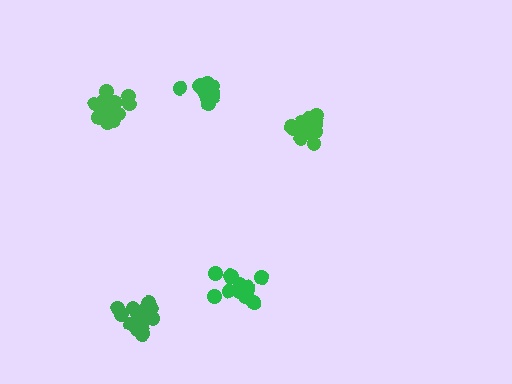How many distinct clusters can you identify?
There are 5 distinct clusters.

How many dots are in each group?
Group 1: 15 dots, Group 2: 17 dots, Group 3: 16 dots, Group 4: 19 dots, Group 5: 17 dots (84 total).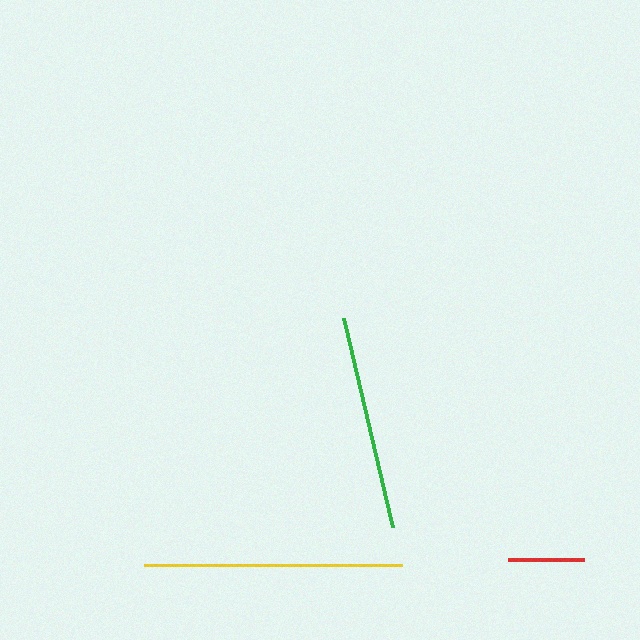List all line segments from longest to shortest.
From longest to shortest: yellow, green, red.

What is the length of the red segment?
The red segment is approximately 76 pixels long.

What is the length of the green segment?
The green segment is approximately 215 pixels long.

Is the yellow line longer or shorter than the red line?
The yellow line is longer than the red line.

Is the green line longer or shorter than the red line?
The green line is longer than the red line.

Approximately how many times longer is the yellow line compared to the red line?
The yellow line is approximately 3.4 times the length of the red line.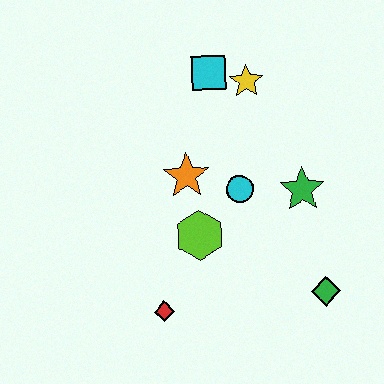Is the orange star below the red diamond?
No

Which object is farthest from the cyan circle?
The red diamond is farthest from the cyan circle.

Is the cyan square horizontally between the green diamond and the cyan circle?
No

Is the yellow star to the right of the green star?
No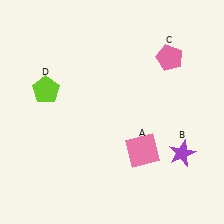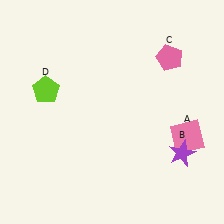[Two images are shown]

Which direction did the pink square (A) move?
The pink square (A) moved right.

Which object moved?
The pink square (A) moved right.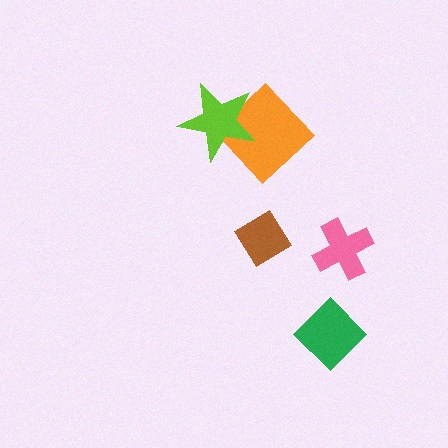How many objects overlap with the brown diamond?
0 objects overlap with the brown diamond.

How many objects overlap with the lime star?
1 object overlaps with the lime star.